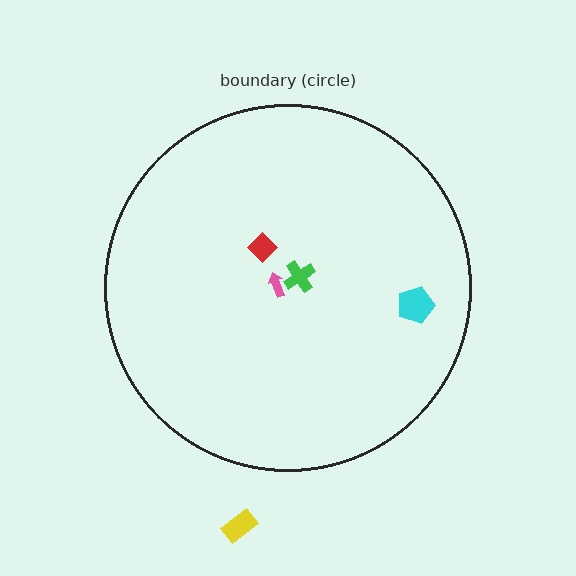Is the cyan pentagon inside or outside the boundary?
Inside.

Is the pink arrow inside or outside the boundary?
Inside.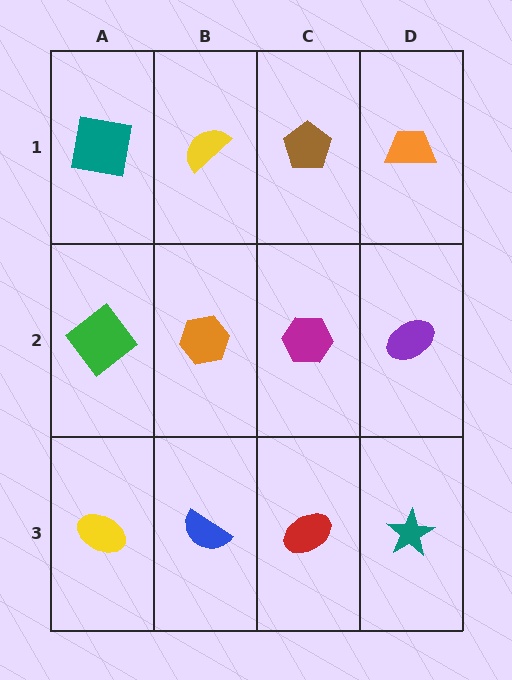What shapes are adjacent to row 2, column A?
A teal square (row 1, column A), a yellow ellipse (row 3, column A), an orange hexagon (row 2, column B).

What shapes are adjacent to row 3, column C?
A magenta hexagon (row 2, column C), a blue semicircle (row 3, column B), a teal star (row 3, column D).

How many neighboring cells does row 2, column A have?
3.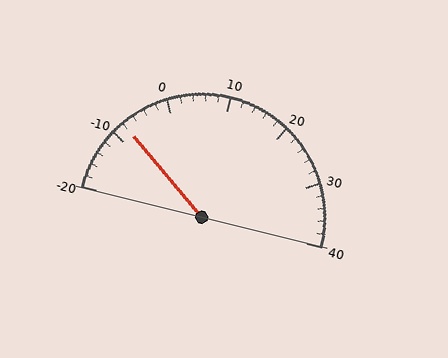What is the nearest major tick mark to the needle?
The nearest major tick mark is -10.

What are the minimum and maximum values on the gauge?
The gauge ranges from -20 to 40.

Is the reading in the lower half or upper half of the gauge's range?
The reading is in the lower half of the range (-20 to 40).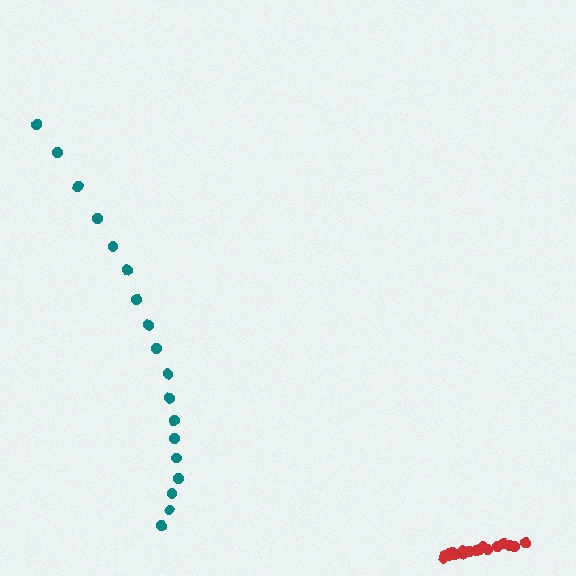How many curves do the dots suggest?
There are 2 distinct paths.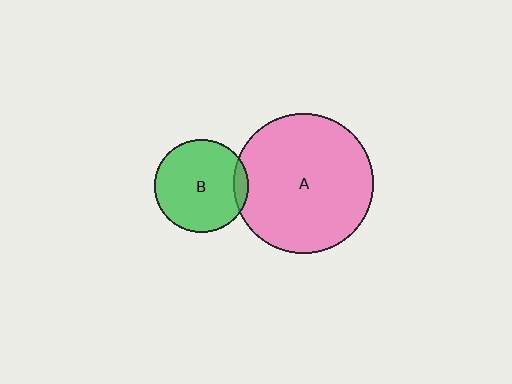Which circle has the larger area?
Circle A (pink).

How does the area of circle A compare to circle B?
Approximately 2.3 times.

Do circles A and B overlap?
Yes.